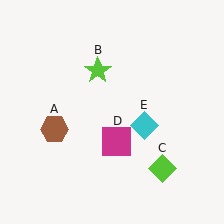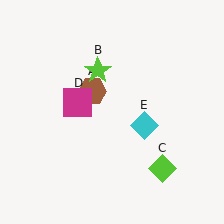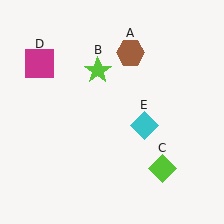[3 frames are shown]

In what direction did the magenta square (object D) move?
The magenta square (object D) moved up and to the left.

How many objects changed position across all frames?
2 objects changed position: brown hexagon (object A), magenta square (object D).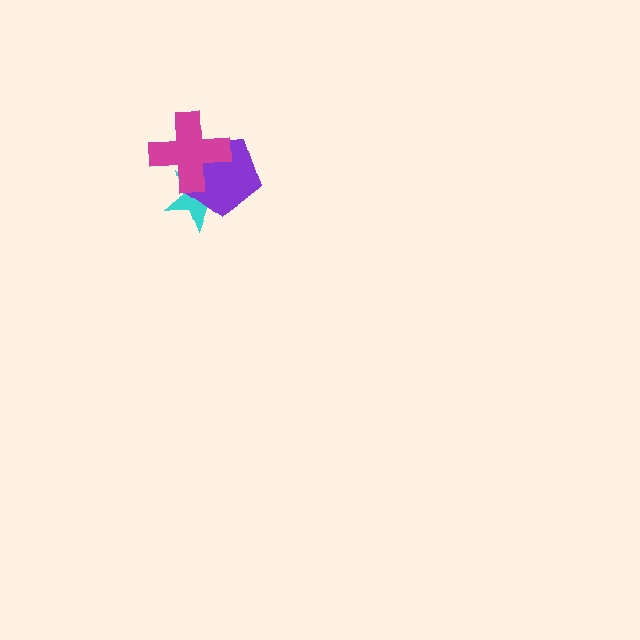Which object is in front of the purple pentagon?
The magenta cross is in front of the purple pentagon.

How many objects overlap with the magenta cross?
2 objects overlap with the magenta cross.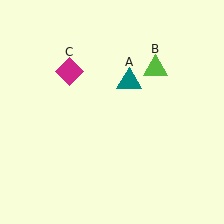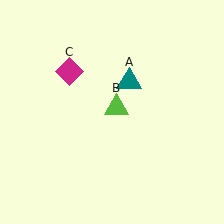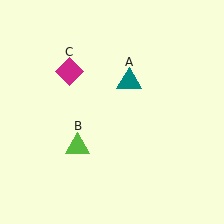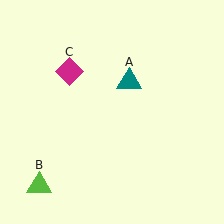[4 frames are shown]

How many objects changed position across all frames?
1 object changed position: lime triangle (object B).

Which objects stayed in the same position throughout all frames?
Teal triangle (object A) and magenta diamond (object C) remained stationary.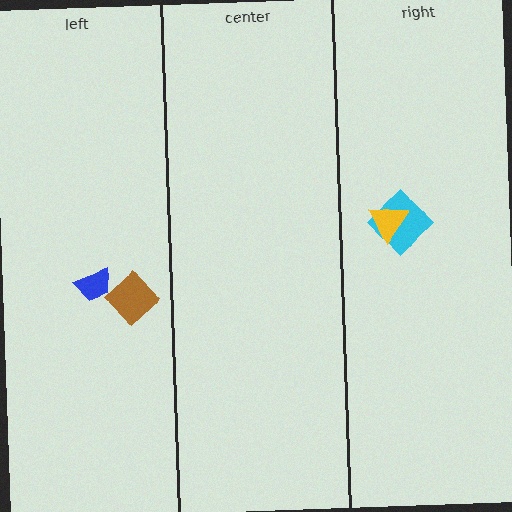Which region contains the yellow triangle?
The right region.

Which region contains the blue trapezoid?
The left region.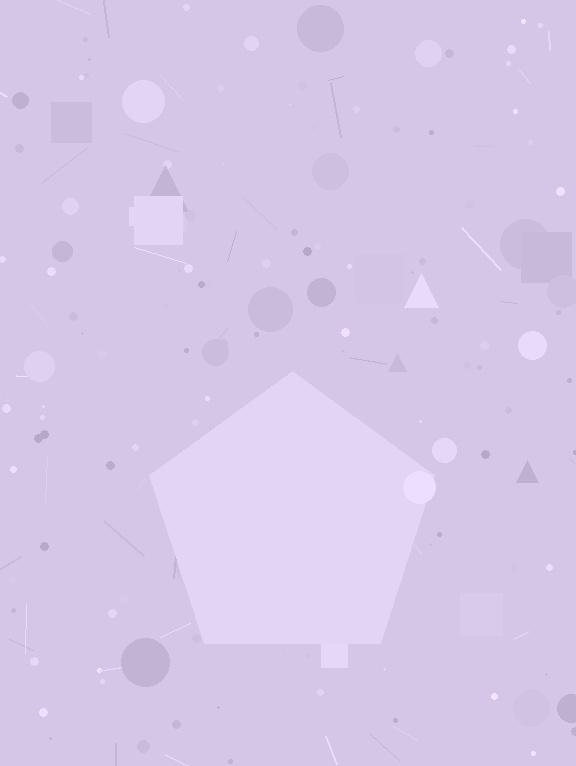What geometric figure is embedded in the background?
A pentagon is embedded in the background.